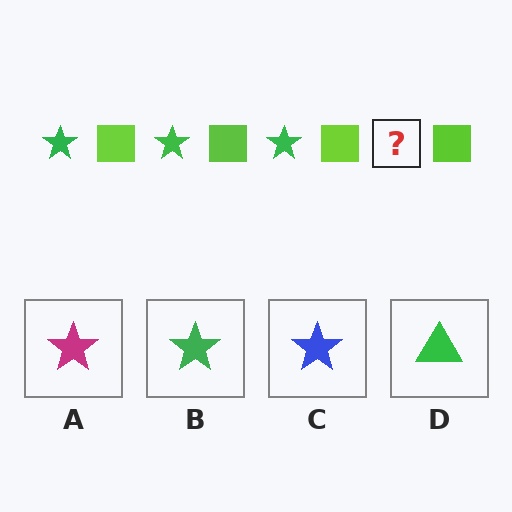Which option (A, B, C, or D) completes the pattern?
B.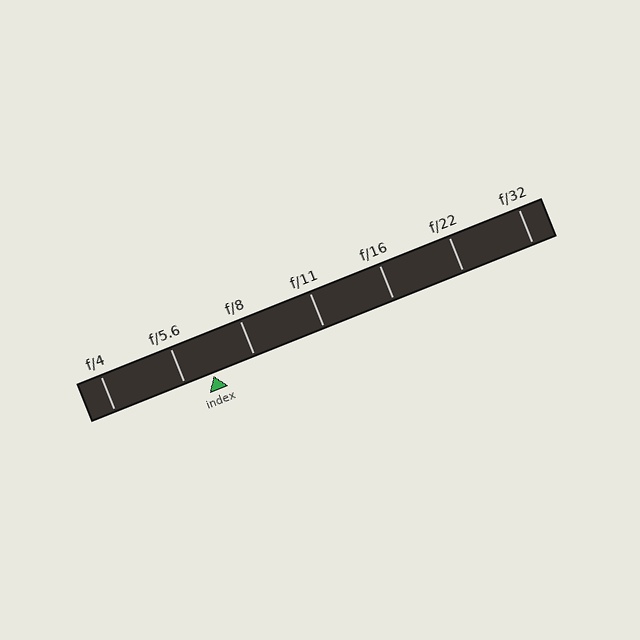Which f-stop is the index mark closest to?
The index mark is closest to f/5.6.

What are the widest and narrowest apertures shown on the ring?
The widest aperture shown is f/4 and the narrowest is f/32.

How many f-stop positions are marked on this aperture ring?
There are 7 f-stop positions marked.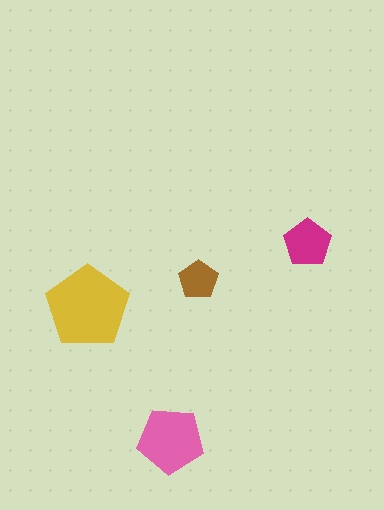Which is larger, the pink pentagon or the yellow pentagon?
The yellow one.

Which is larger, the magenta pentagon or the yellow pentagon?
The yellow one.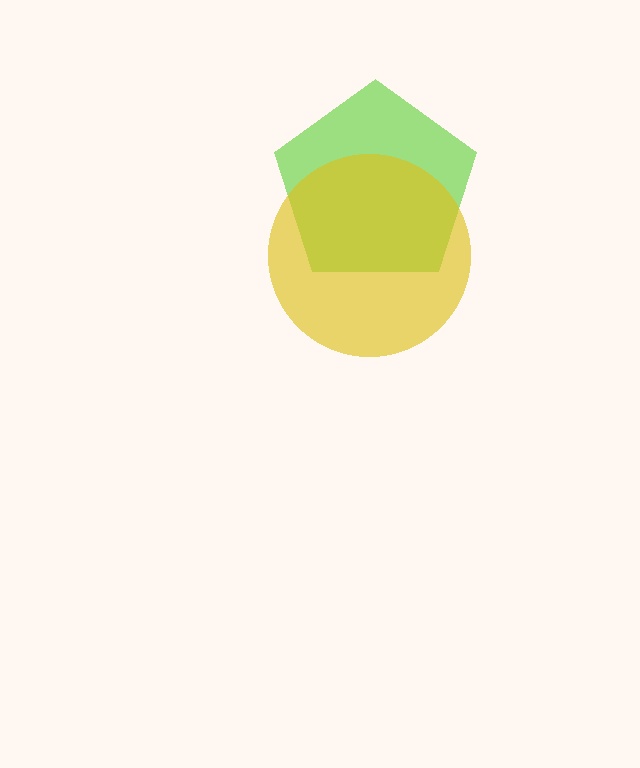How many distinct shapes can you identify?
There are 2 distinct shapes: a lime pentagon, a yellow circle.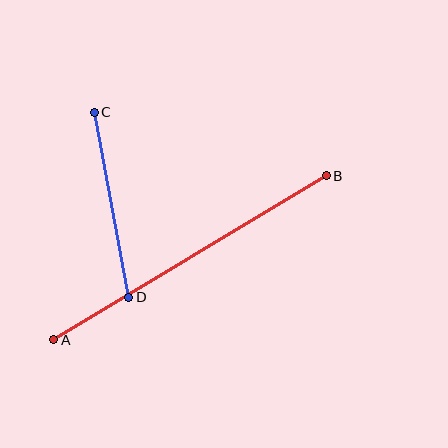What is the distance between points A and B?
The distance is approximately 318 pixels.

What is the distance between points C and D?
The distance is approximately 188 pixels.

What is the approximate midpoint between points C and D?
The midpoint is at approximately (112, 205) pixels.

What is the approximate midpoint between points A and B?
The midpoint is at approximately (190, 258) pixels.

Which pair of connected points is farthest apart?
Points A and B are farthest apart.